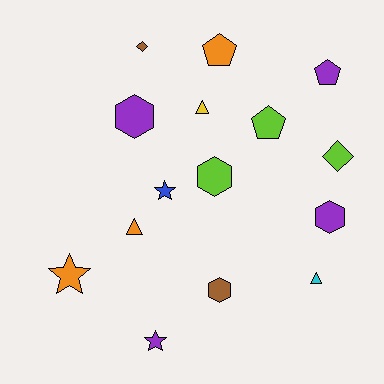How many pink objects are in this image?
There are no pink objects.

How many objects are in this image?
There are 15 objects.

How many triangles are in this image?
There are 3 triangles.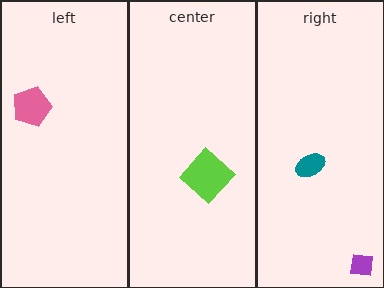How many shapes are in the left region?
1.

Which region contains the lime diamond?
The center region.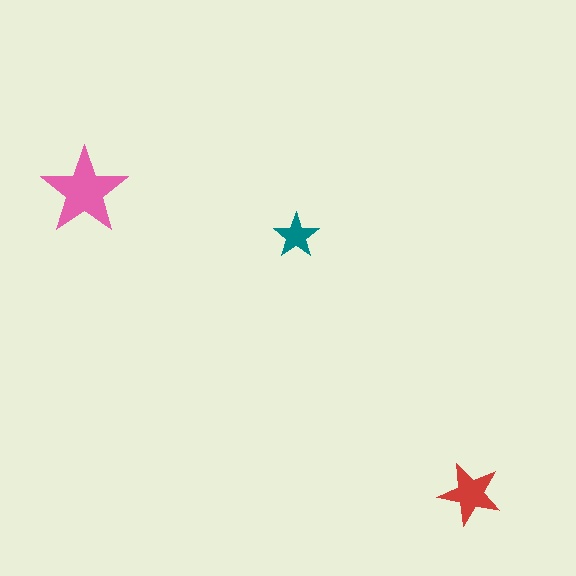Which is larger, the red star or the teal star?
The red one.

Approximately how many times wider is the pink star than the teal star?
About 2 times wider.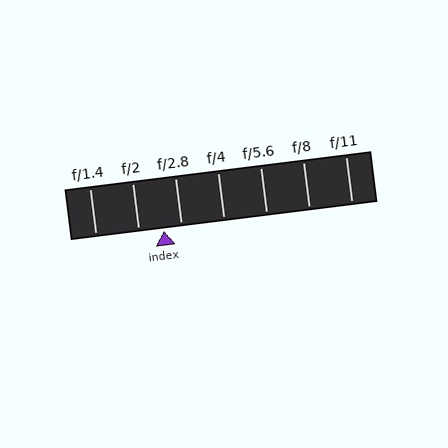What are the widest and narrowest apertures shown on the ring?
The widest aperture shown is f/1.4 and the narrowest is f/11.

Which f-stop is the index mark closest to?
The index mark is closest to f/2.8.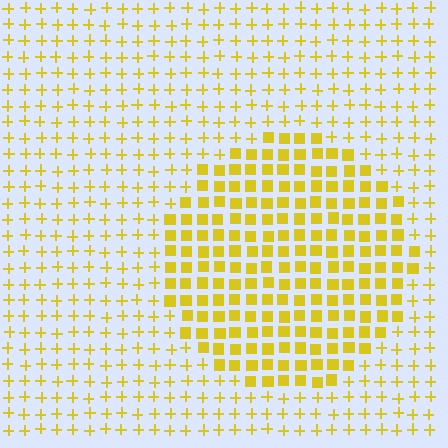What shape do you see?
I see a circle.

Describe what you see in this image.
The image is filled with small yellow elements arranged in a uniform grid. A circle-shaped region contains squares, while the surrounding area contains plus signs. The boundary is defined purely by the change in element shape.